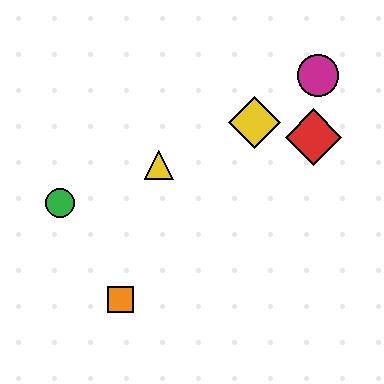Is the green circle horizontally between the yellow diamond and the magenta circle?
No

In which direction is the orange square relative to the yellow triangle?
The orange square is below the yellow triangle.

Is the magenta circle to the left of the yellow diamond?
No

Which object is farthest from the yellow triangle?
The magenta circle is farthest from the yellow triangle.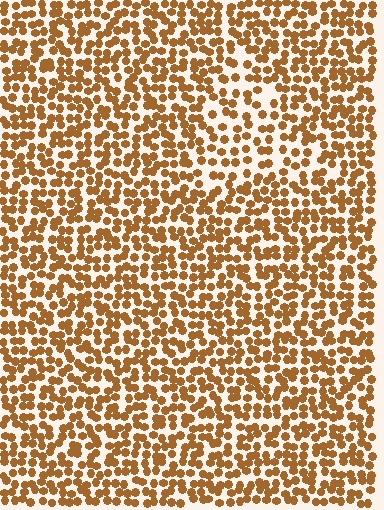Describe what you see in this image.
The image contains small brown elements arranged at two different densities. A triangle-shaped region is visible where the elements are less densely packed than the surrounding area.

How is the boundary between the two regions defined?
The boundary is defined by a change in element density (approximately 1.7x ratio). All elements are the same color, size, and shape.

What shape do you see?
I see a triangle.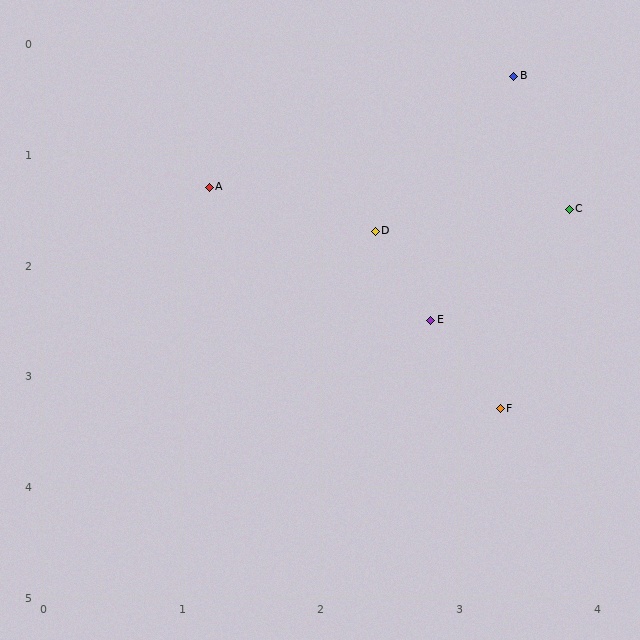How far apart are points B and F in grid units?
Points B and F are about 3.0 grid units apart.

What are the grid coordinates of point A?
Point A is at approximately (1.2, 1.3).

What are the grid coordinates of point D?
Point D is at approximately (2.4, 1.7).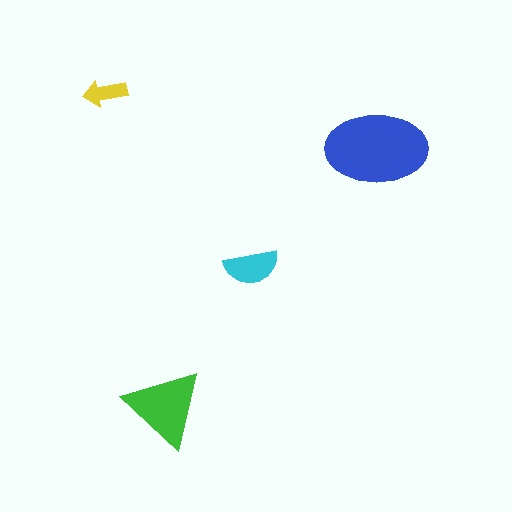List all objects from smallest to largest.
The yellow arrow, the cyan semicircle, the green triangle, the blue ellipse.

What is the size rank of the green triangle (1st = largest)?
2nd.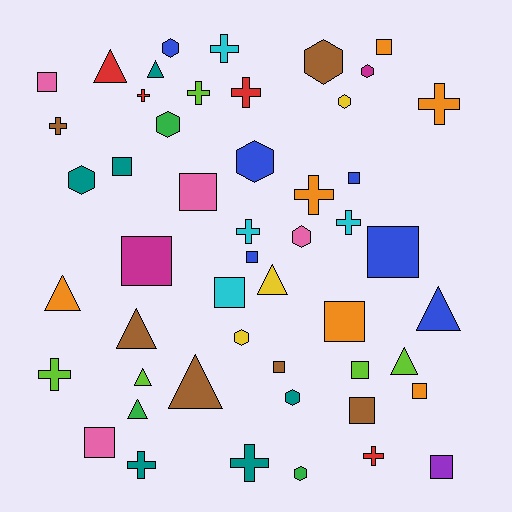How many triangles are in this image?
There are 10 triangles.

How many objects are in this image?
There are 50 objects.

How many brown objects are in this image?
There are 6 brown objects.